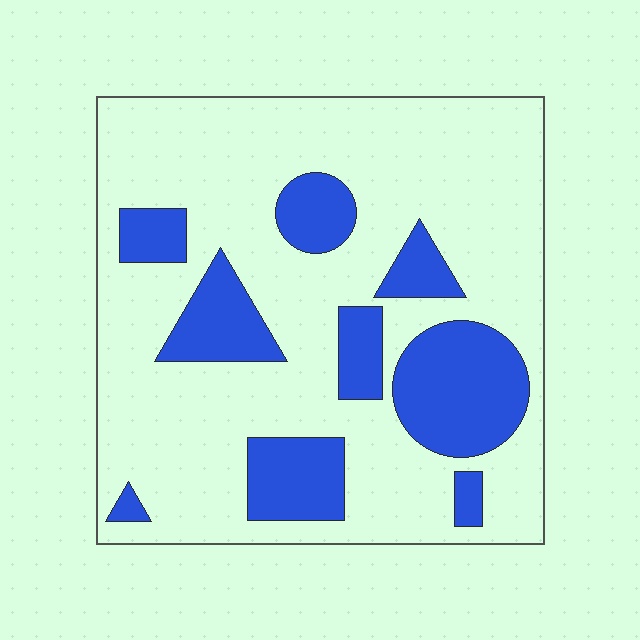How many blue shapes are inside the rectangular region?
9.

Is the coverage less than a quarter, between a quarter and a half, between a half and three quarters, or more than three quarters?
Between a quarter and a half.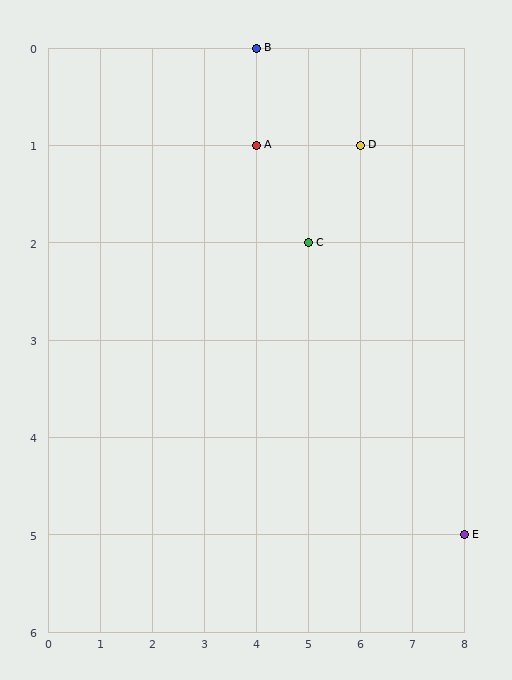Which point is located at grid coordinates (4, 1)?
Point A is at (4, 1).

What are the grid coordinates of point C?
Point C is at grid coordinates (5, 2).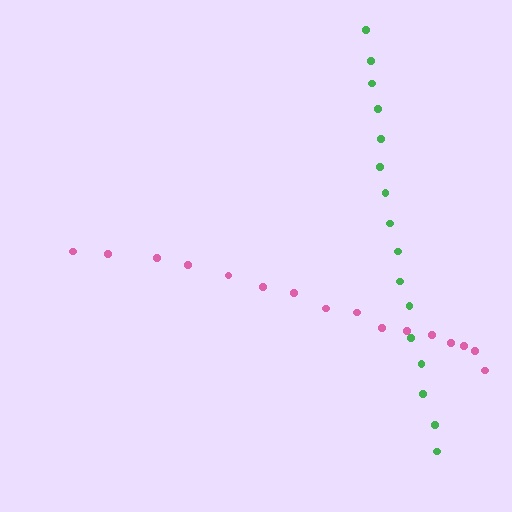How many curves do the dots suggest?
There are 2 distinct paths.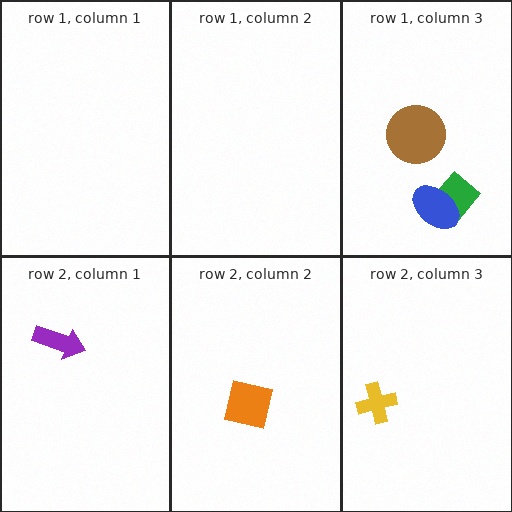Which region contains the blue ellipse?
The row 1, column 3 region.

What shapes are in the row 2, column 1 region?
The purple arrow.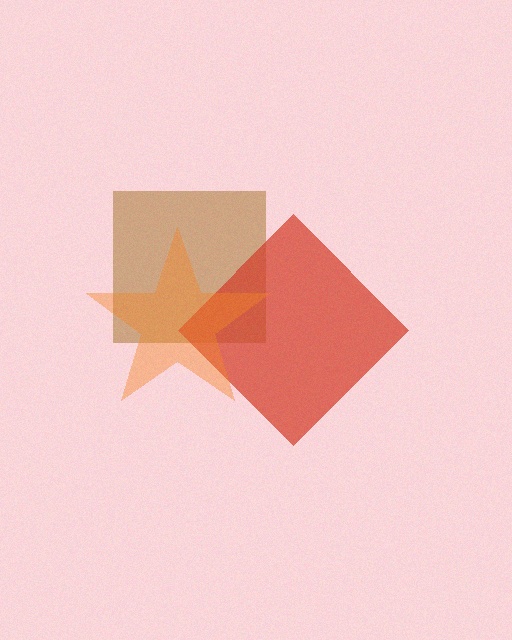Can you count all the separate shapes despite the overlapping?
Yes, there are 3 separate shapes.